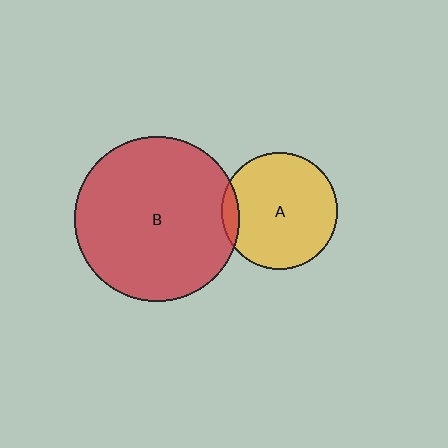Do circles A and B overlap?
Yes.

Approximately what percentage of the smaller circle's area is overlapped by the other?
Approximately 10%.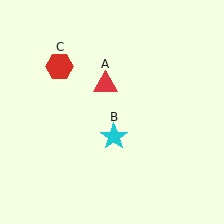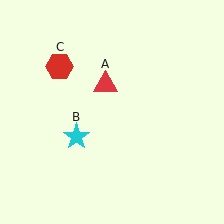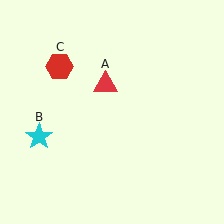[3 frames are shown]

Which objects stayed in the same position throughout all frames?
Red triangle (object A) and red hexagon (object C) remained stationary.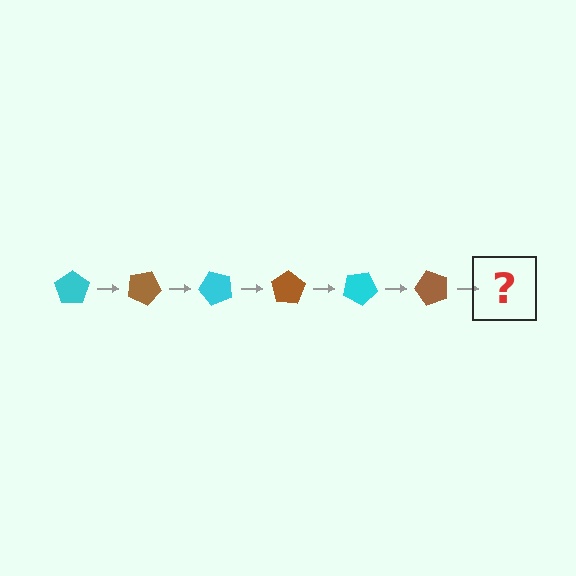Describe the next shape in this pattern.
It should be a cyan pentagon, rotated 150 degrees from the start.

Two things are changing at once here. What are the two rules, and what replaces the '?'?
The two rules are that it rotates 25 degrees each step and the color cycles through cyan and brown. The '?' should be a cyan pentagon, rotated 150 degrees from the start.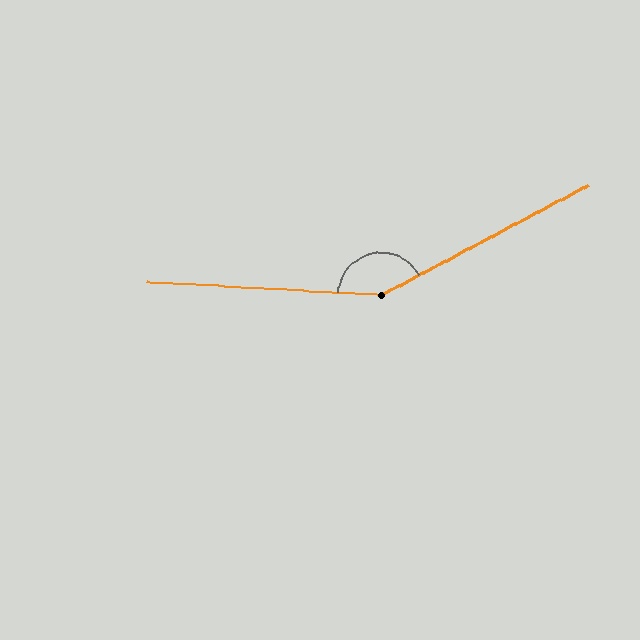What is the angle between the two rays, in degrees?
Approximately 149 degrees.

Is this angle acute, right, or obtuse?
It is obtuse.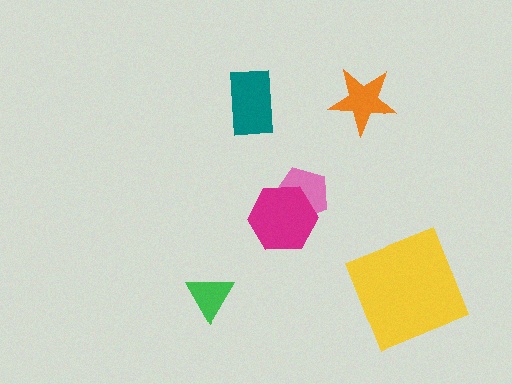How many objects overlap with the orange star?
0 objects overlap with the orange star.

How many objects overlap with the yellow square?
0 objects overlap with the yellow square.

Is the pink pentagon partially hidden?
Yes, it is partially covered by another shape.